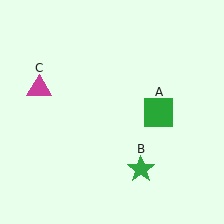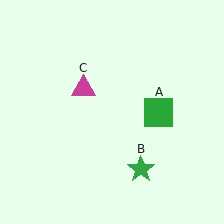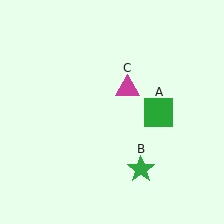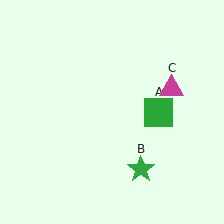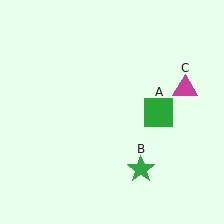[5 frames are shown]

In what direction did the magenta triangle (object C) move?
The magenta triangle (object C) moved right.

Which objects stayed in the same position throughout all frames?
Green square (object A) and green star (object B) remained stationary.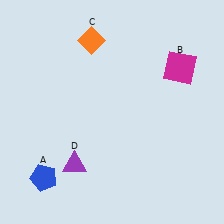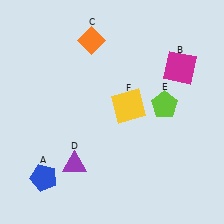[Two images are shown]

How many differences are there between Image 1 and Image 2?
There are 2 differences between the two images.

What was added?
A lime pentagon (E), a yellow square (F) were added in Image 2.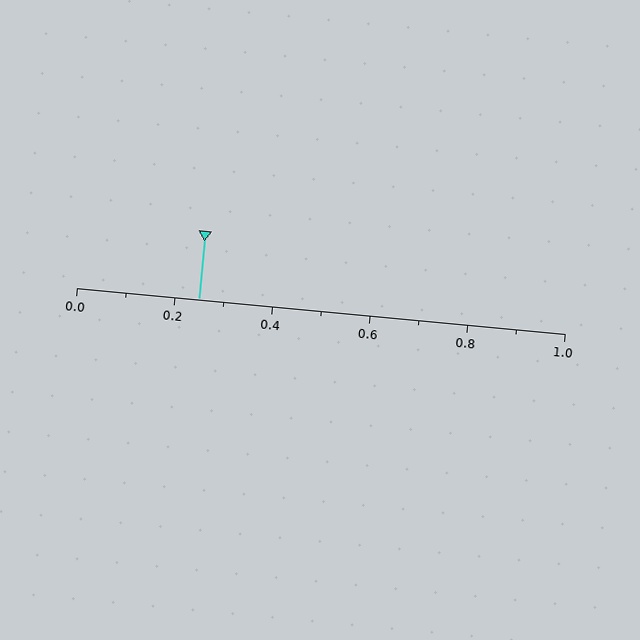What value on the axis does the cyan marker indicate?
The marker indicates approximately 0.25.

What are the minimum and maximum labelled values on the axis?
The axis runs from 0.0 to 1.0.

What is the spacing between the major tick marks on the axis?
The major ticks are spaced 0.2 apart.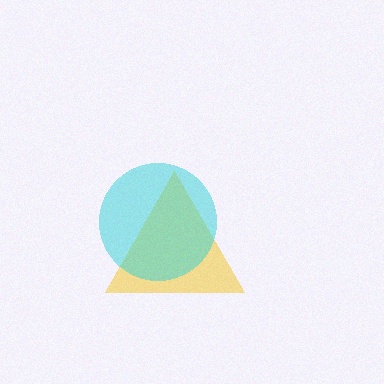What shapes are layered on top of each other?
The layered shapes are: a yellow triangle, a cyan circle.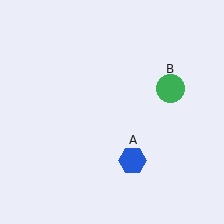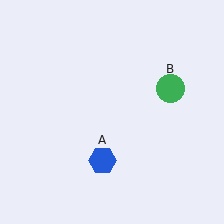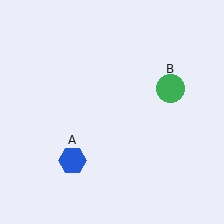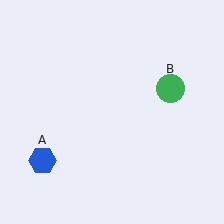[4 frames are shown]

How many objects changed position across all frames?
1 object changed position: blue hexagon (object A).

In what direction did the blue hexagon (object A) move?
The blue hexagon (object A) moved left.